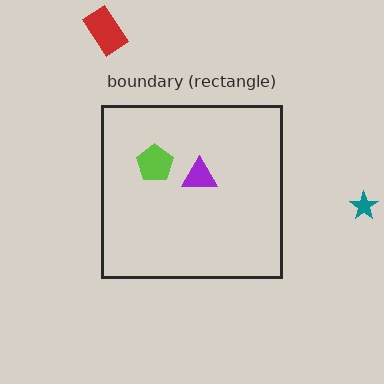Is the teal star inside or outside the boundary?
Outside.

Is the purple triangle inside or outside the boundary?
Inside.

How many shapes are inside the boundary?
2 inside, 2 outside.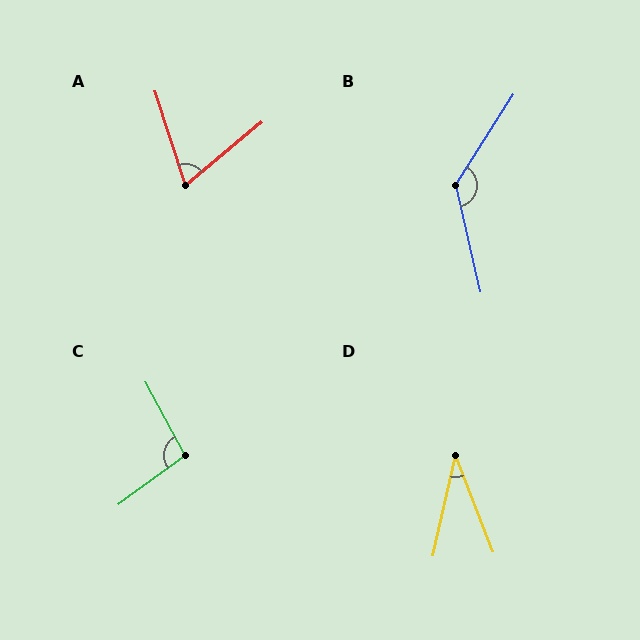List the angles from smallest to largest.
D (34°), A (69°), C (98°), B (134°).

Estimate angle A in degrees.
Approximately 69 degrees.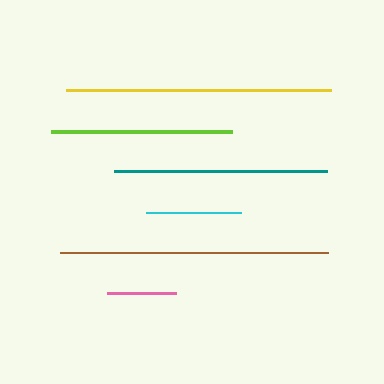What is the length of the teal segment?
The teal segment is approximately 213 pixels long.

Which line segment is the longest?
The brown line is the longest at approximately 267 pixels.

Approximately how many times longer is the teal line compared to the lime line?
The teal line is approximately 1.2 times the length of the lime line.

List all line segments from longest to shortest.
From longest to shortest: brown, yellow, teal, lime, cyan, pink.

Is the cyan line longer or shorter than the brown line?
The brown line is longer than the cyan line.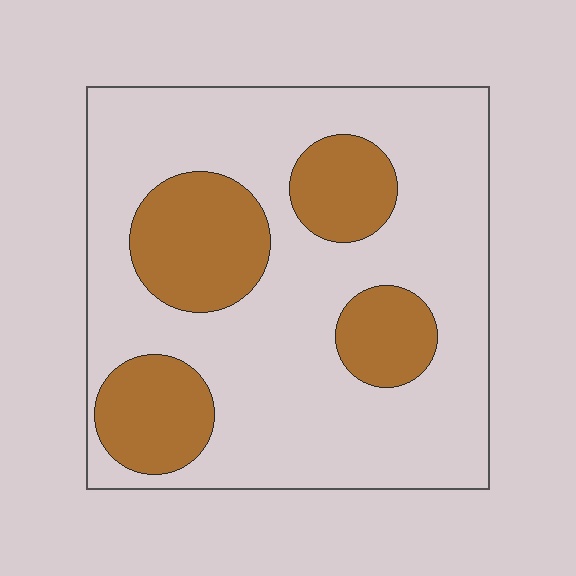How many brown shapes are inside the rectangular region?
4.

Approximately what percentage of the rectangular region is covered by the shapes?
Approximately 30%.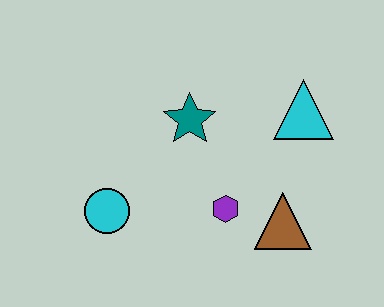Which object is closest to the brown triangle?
The purple hexagon is closest to the brown triangle.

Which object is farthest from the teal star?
The brown triangle is farthest from the teal star.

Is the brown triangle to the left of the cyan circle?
No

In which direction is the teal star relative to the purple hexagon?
The teal star is above the purple hexagon.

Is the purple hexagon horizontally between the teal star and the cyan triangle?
Yes